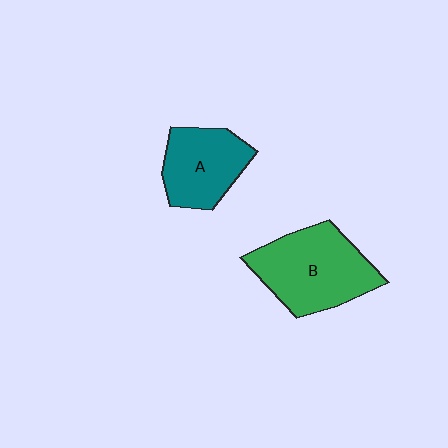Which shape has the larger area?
Shape B (green).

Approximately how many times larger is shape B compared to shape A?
Approximately 1.4 times.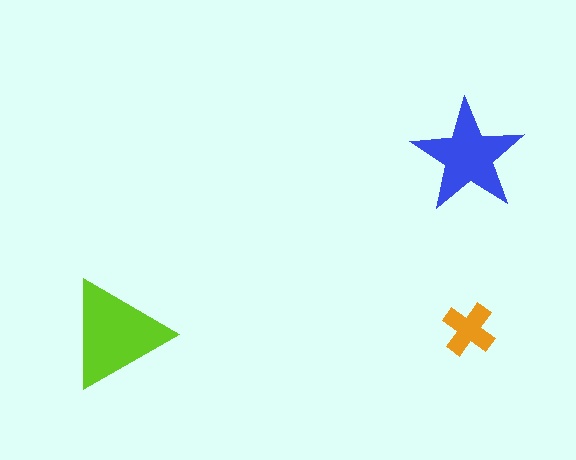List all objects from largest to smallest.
The lime triangle, the blue star, the orange cross.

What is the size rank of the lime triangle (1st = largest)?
1st.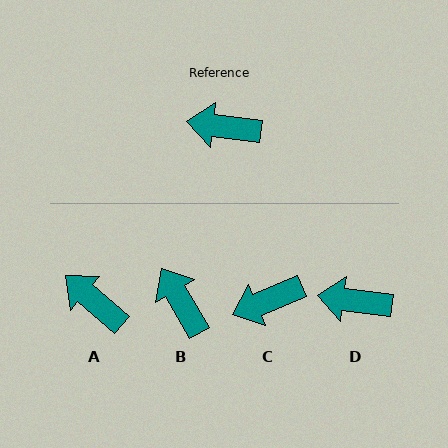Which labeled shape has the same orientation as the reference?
D.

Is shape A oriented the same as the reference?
No, it is off by about 34 degrees.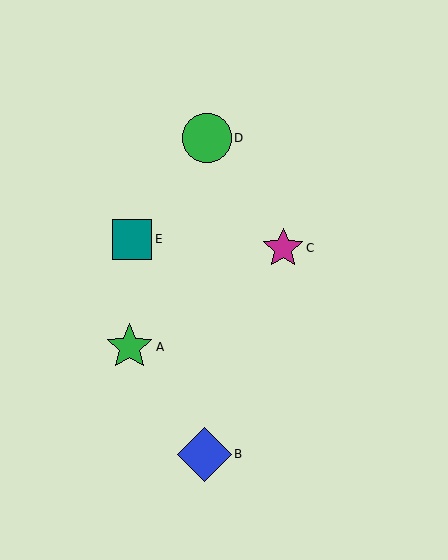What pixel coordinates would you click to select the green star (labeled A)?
Click at (130, 347) to select the green star A.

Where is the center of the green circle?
The center of the green circle is at (207, 138).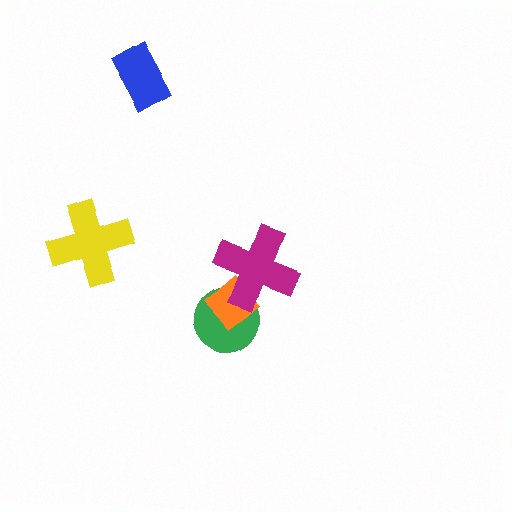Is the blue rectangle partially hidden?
No, no other shape covers it.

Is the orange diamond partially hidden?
Yes, it is partially covered by another shape.